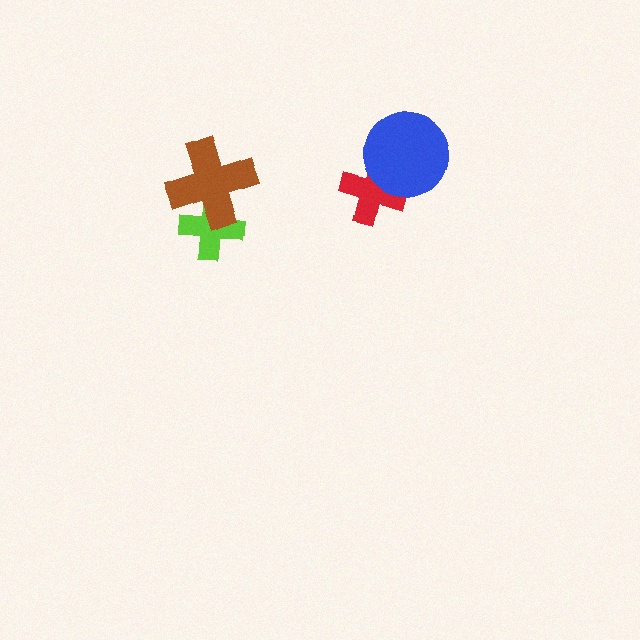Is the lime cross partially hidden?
Yes, it is partially covered by another shape.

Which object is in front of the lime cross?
The brown cross is in front of the lime cross.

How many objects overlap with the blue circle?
1 object overlaps with the blue circle.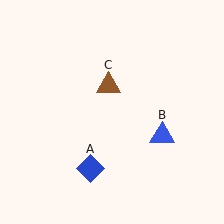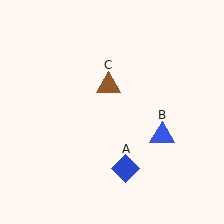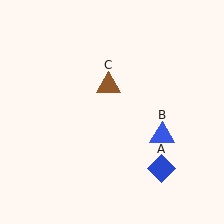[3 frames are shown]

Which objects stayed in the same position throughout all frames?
Blue triangle (object B) and brown triangle (object C) remained stationary.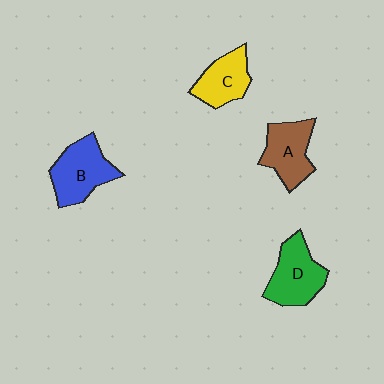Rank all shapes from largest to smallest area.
From largest to smallest: B (blue), D (green), A (brown), C (yellow).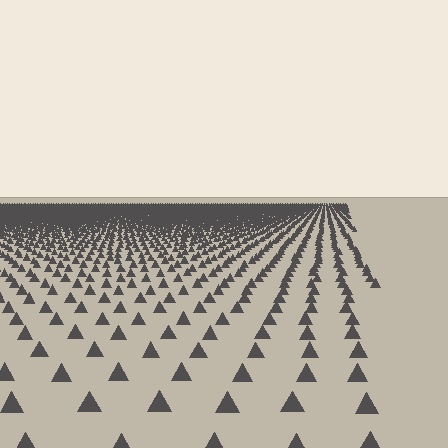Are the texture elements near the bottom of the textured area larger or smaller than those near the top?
Larger. Near the bottom, elements are closer to the viewer and appear at a bigger on-screen size.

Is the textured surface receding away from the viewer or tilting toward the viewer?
The surface is receding away from the viewer. Texture elements get smaller and denser toward the top.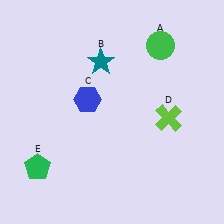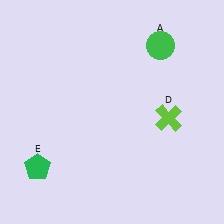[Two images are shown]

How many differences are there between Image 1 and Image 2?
There are 2 differences between the two images.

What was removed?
The blue hexagon (C), the teal star (B) were removed in Image 2.